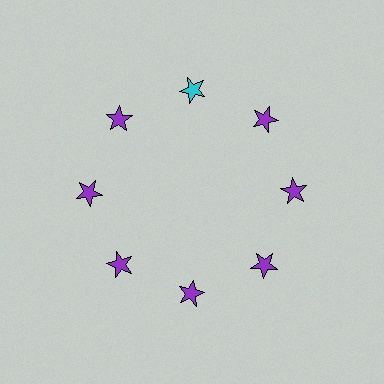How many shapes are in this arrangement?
There are 8 shapes arranged in a ring pattern.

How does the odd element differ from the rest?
It has a different color: cyan instead of purple.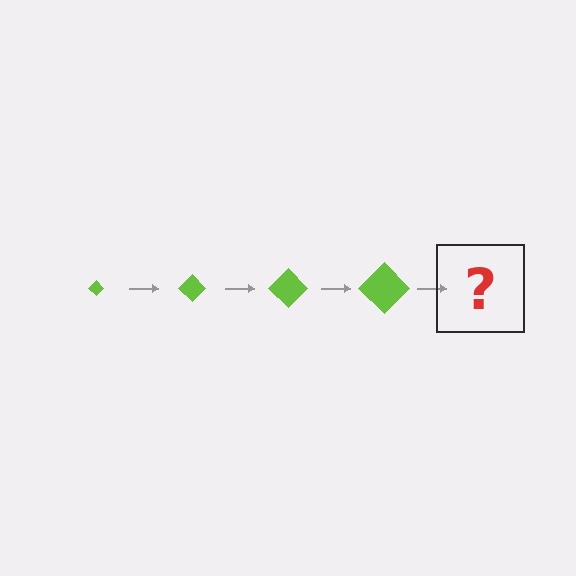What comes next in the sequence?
The next element should be a lime diamond, larger than the previous one.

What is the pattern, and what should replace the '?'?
The pattern is that the diamond gets progressively larger each step. The '?' should be a lime diamond, larger than the previous one.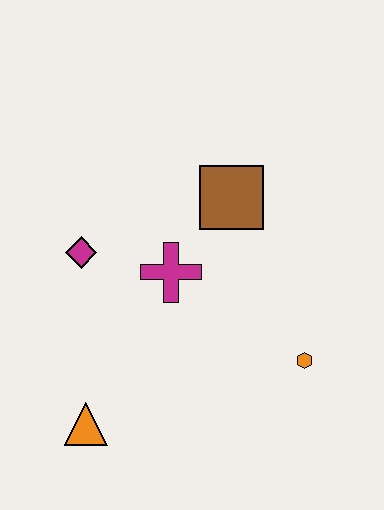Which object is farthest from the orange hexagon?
The magenta diamond is farthest from the orange hexagon.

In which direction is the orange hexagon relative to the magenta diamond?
The orange hexagon is to the right of the magenta diamond.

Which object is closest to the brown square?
The magenta cross is closest to the brown square.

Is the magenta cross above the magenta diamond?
No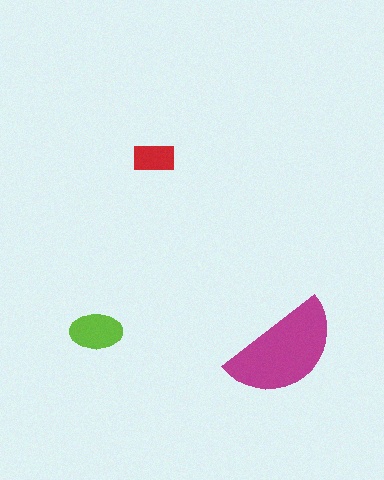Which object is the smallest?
The red rectangle.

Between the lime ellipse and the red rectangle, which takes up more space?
The lime ellipse.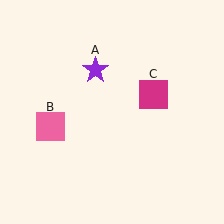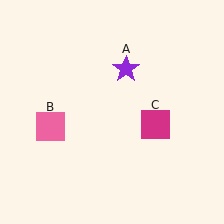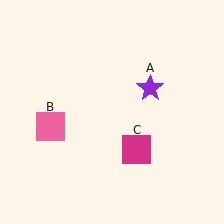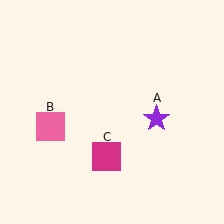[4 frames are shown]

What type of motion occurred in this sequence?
The purple star (object A), magenta square (object C) rotated clockwise around the center of the scene.